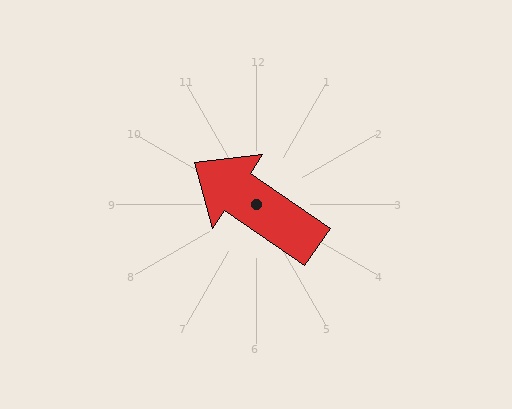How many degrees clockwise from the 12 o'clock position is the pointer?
Approximately 305 degrees.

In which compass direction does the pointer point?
Northwest.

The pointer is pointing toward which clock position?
Roughly 10 o'clock.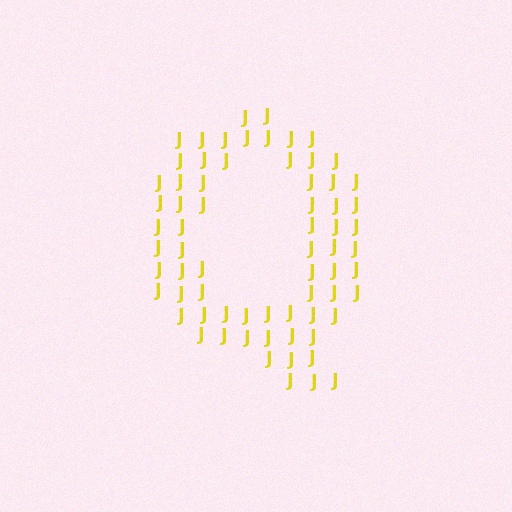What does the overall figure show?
The overall figure shows the letter Q.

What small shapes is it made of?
It is made of small letter J's.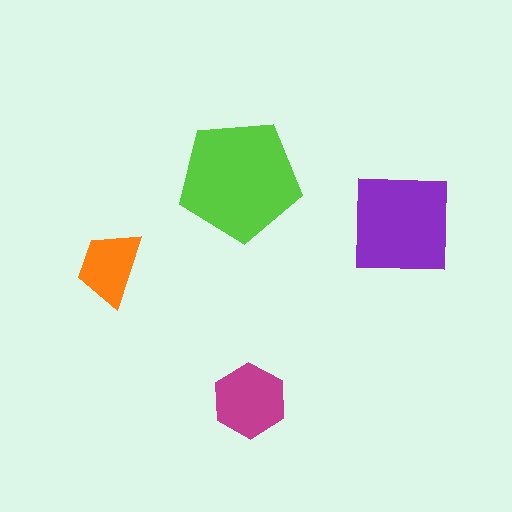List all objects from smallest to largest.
The orange trapezoid, the magenta hexagon, the purple square, the lime pentagon.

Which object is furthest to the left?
The orange trapezoid is leftmost.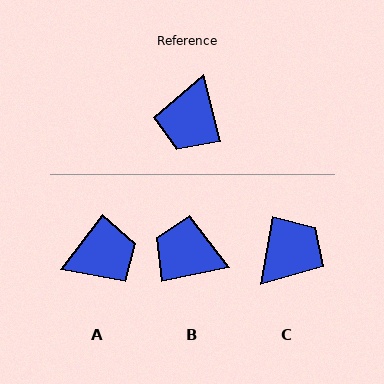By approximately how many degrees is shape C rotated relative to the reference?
Approximately 156 degrees counter-clockwise.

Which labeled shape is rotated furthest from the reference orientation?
C, about 156 degrees away.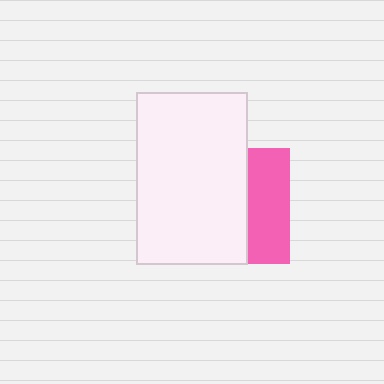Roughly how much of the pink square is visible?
A small part of it is visible (roughly 36%).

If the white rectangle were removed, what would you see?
You would see the complete pink square.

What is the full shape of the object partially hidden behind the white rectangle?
The partially hidden object is a pink square.